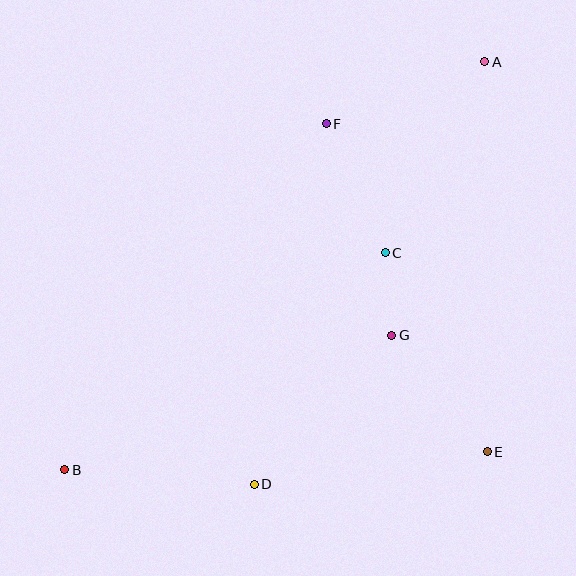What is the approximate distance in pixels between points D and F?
The distance between D and F is approximately 368 pixels.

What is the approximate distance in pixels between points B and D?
The distance between B and D is approximately 190 pixels.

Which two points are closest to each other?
Points C and G are closest to each other.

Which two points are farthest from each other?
Points A and B are farthest from each other.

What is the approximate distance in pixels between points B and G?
The distance between B and G is approximately 354 pixels.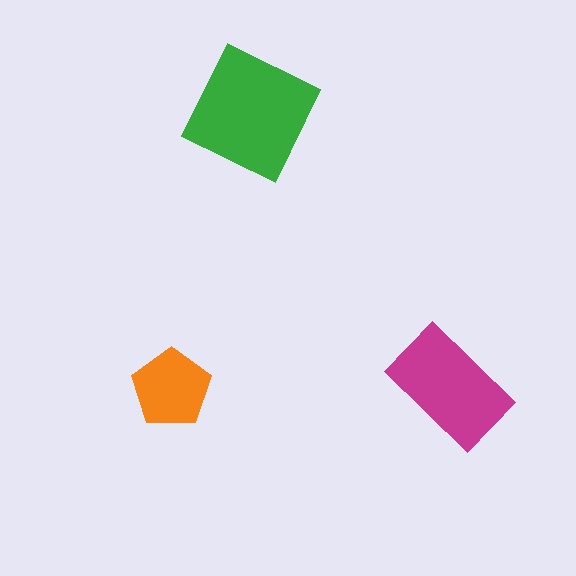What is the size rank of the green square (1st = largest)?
1st.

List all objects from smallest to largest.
The orange pentagon, the magenta rectangle, the green square.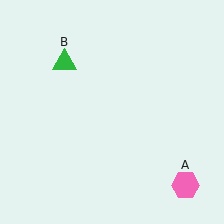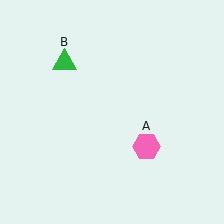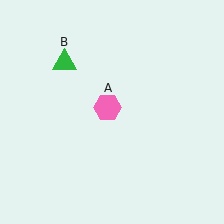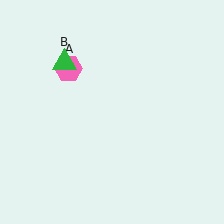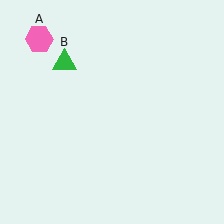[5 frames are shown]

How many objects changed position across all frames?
1 object changed position: pink hexagon (object A).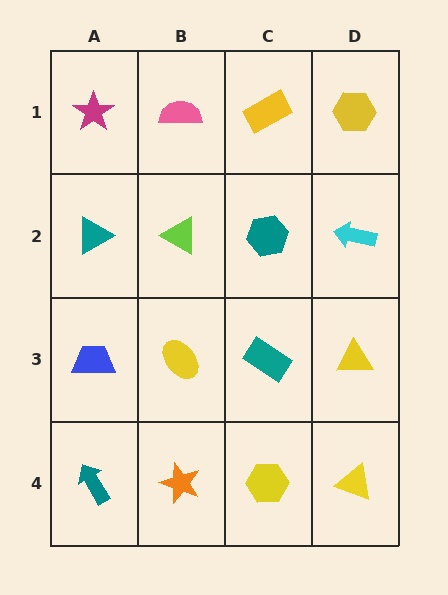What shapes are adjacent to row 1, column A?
A teal triangle (row 2, column A), a pink semicircle (row 1, column B).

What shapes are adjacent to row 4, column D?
A yellow triangle (row 3, column D), a yellow hexagon (row 4, column C).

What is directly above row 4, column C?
A teal rectangle.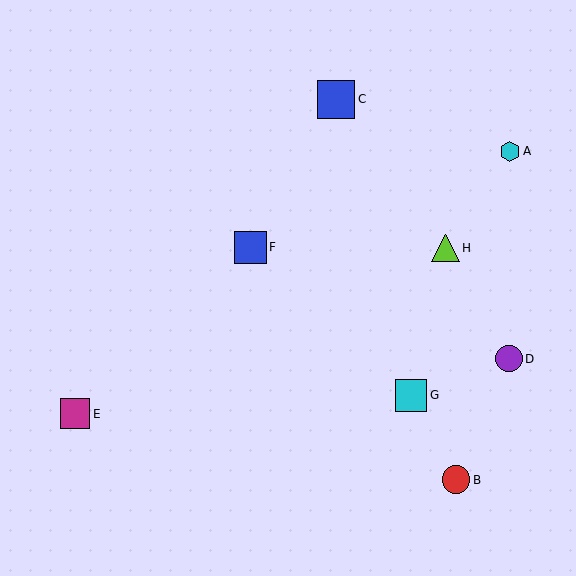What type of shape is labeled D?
Shape D is a purple circle.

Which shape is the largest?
The blue square (labeled C) is the largest.